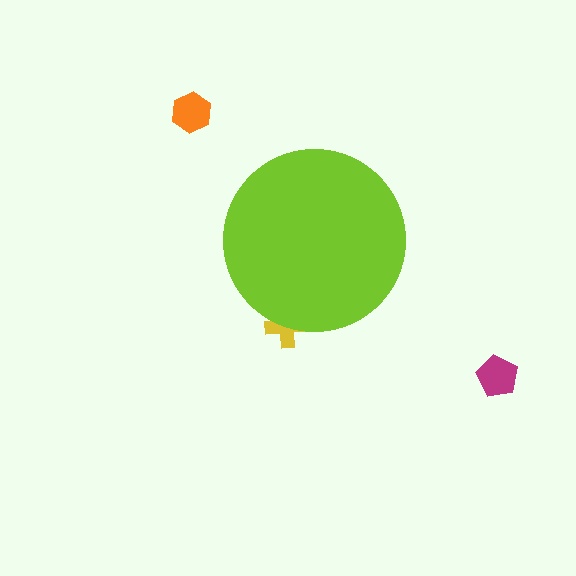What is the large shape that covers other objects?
A lime circle.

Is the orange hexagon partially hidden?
No, the orange hexagon is fully visible.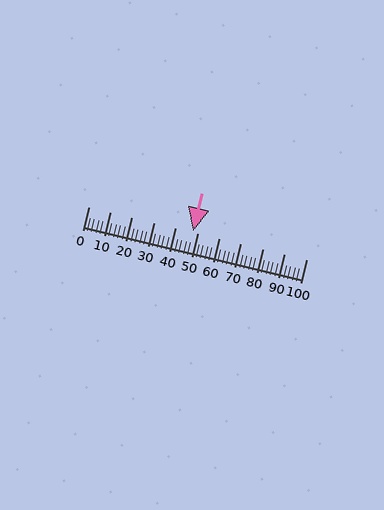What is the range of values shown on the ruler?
The ruler shows values from 0 to 100.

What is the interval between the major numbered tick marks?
The major tick marks are spaced 10 units apart.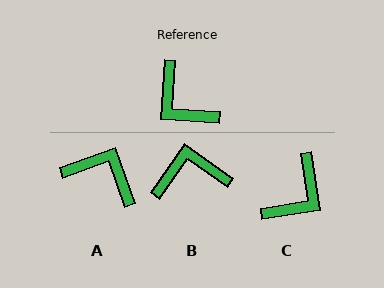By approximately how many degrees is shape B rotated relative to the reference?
Approximately 122 degrees clockwise.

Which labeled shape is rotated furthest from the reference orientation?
A, about 157 degrees away.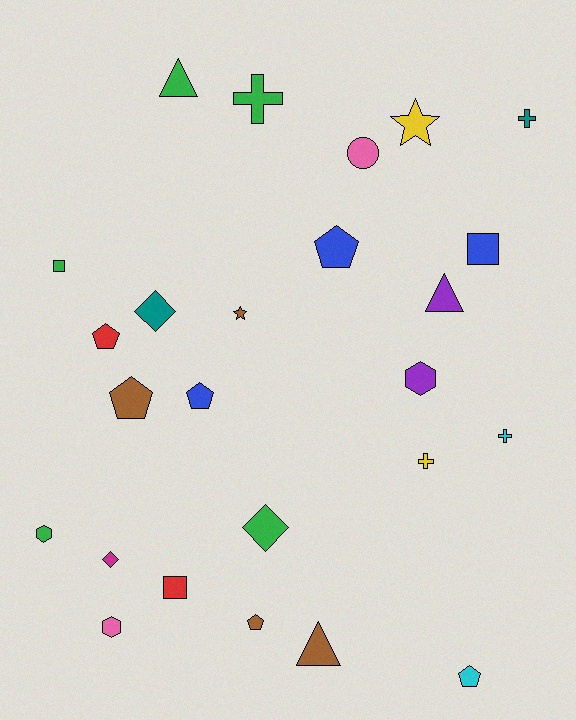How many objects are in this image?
There are 25 objects.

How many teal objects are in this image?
There are 2 teal objects.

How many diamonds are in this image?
There are 3 diamonds.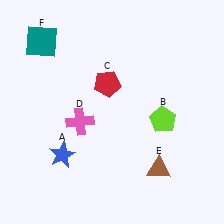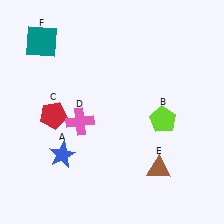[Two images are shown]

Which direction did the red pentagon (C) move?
The red pentagon (C) moved left.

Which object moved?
The red pentagon (C) moved left.